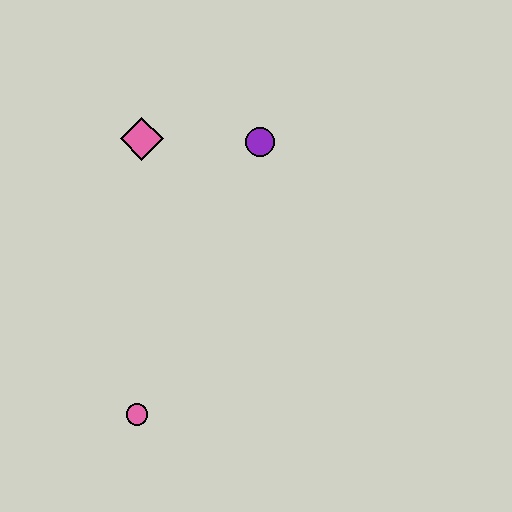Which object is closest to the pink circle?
The pink diamond is closest to the pink circle.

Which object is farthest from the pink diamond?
The pink circle is farthest from the pink diamond.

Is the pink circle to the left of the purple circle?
Yes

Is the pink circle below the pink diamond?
Yes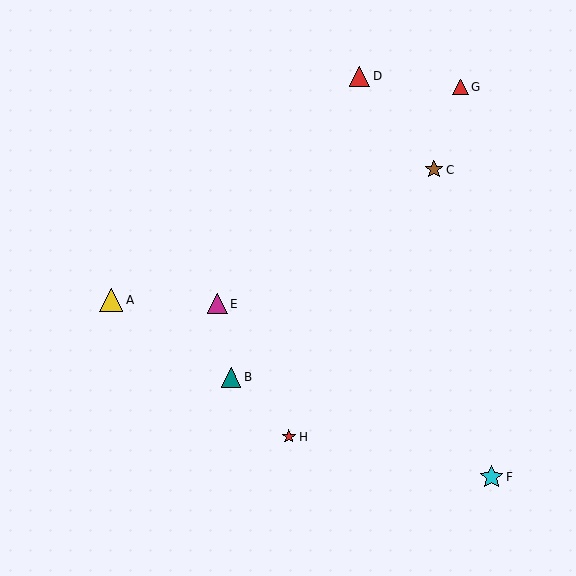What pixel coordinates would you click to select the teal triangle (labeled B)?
Click at (231, 378) to select the teal triangle B.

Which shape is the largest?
The cyan star (labeled F) is the largest.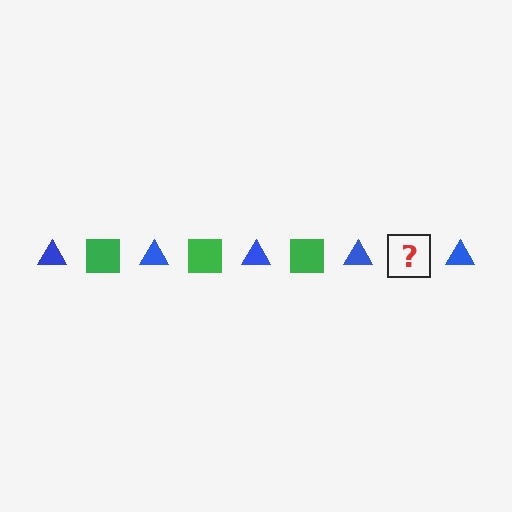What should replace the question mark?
The question mark should be replaced with a green square.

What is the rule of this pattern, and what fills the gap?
The rule is that the pattern alternates between blue triangle and green square. The gap should be filled with a green square.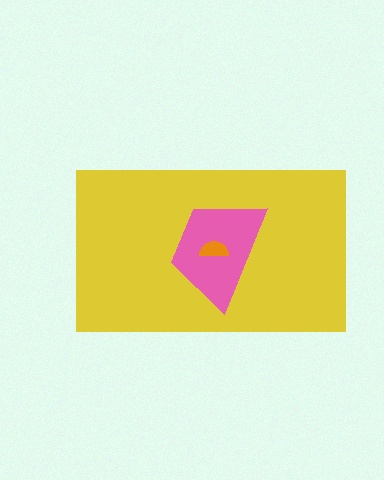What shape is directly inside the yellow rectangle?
The pink trapezoid.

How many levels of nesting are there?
3.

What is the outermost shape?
The yellow rectangle.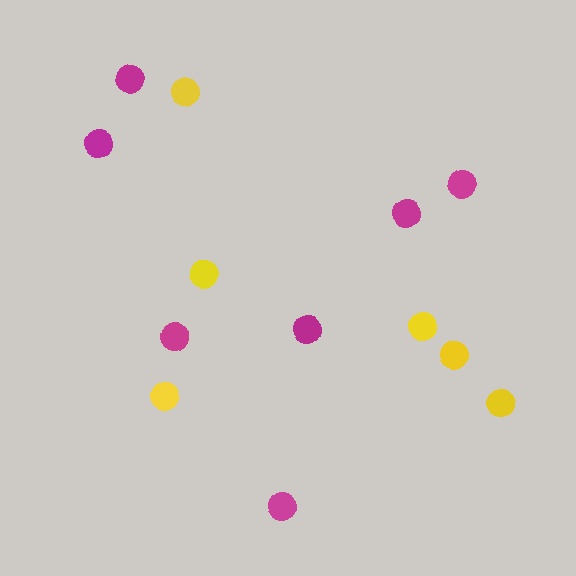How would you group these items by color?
There are 2 groups: one group of magenta circles (7) and one group of yellow circles (6).